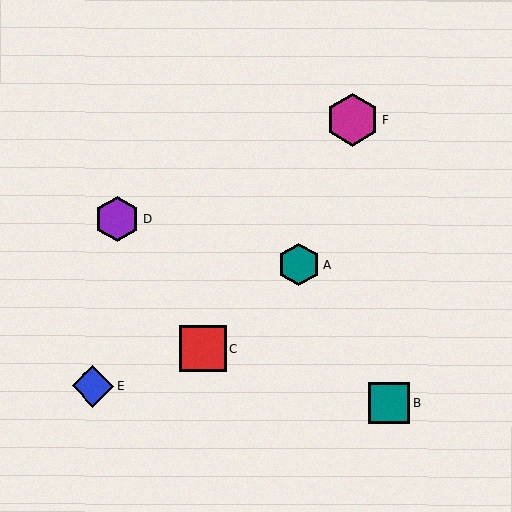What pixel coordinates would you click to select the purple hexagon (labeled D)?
Click at (117, 219) to select the purple hexagon D.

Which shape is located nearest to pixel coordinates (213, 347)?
The red square (labeled C) at (203, 349) is nearest to that location.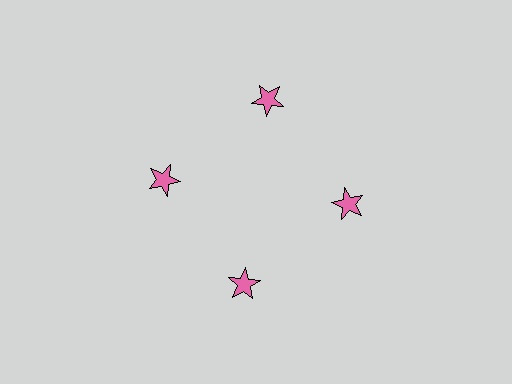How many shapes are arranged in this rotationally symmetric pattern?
There are 4 shapes, arranged in 4 groups of 1.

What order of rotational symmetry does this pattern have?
This pattern has 4-fold rotational symmetry.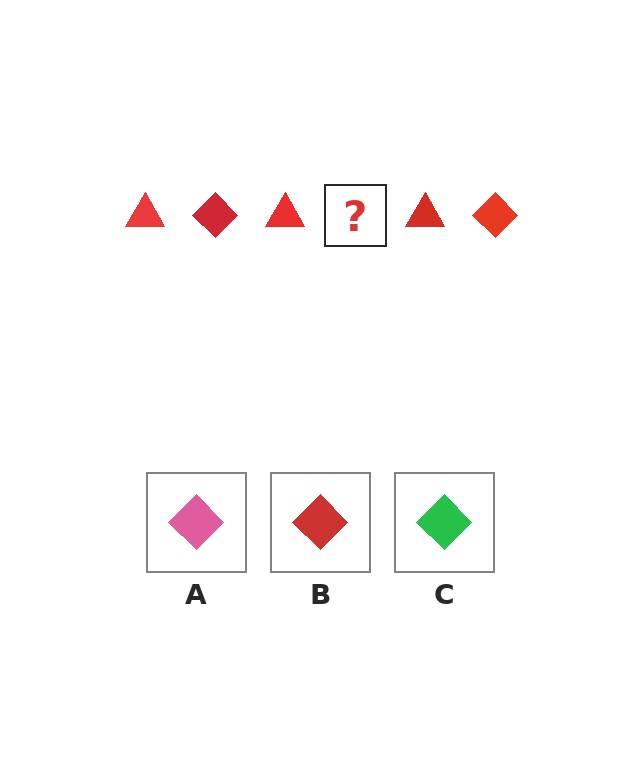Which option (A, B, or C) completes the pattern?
B.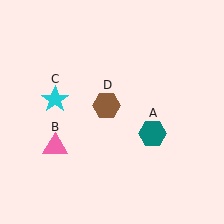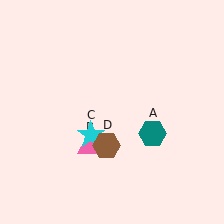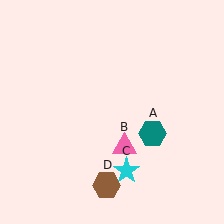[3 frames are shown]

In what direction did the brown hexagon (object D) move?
The brown hexagon (object D) moved down.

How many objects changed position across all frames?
3 objects changed position: pink triangle (object B), cyan star (object C), brown hexagon (object D).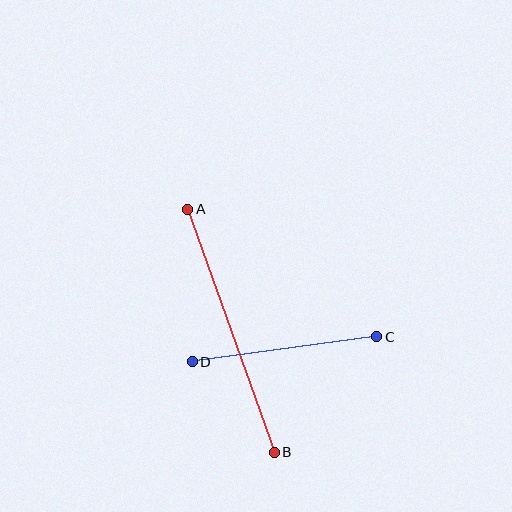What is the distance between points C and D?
The distance is approximately 186 pixels.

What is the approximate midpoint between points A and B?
The midpoint is at approximately (231, 331) pixels.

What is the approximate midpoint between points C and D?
The midpoint is at approximately (284, 349) pixels.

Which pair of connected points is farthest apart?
Points A and B are farthest apart.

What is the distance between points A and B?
The distance is approximately 258 pixels.